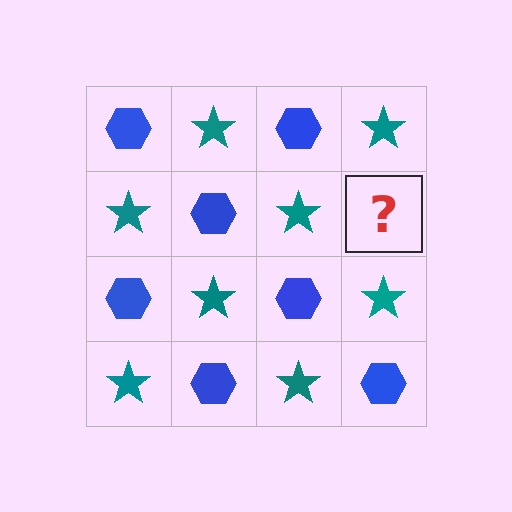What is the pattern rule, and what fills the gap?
The rule is that it alternates blue hexagon and teal star in a checkerboard pattern. The gap should be filled with a blue hexagon.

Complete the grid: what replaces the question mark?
The question mark should be replaced with a blue hexagon.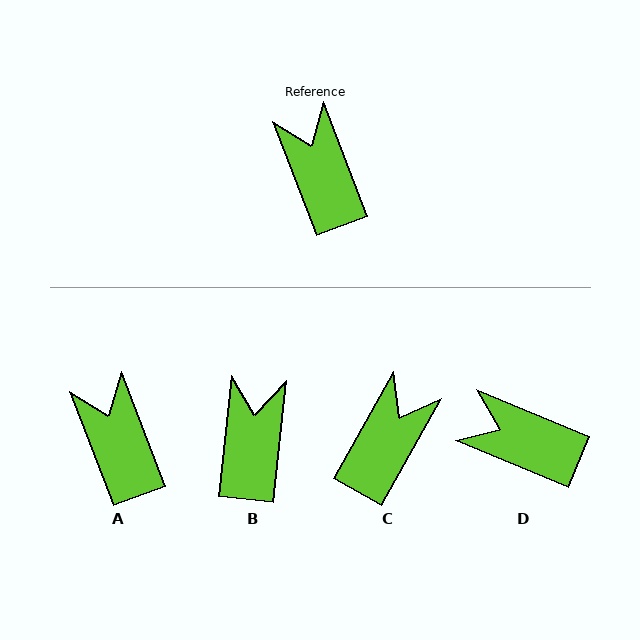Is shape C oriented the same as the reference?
No, it is off by about 50 degrees.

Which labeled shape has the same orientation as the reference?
A.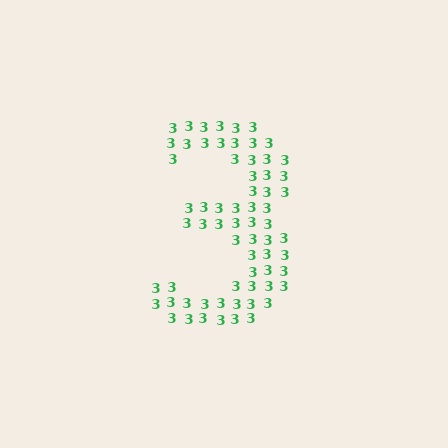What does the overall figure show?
The overall figure shows the digit 3.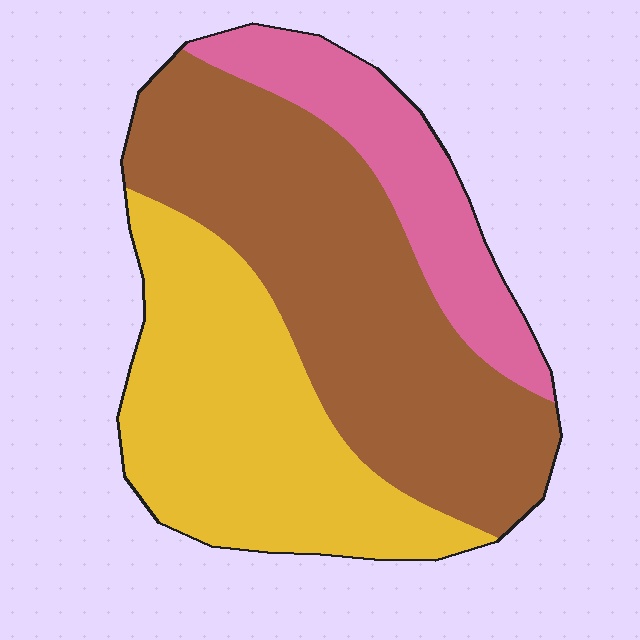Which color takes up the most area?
Brown, at roughly 45%.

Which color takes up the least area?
Pink, at roughly 20%.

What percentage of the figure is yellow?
Yellow covers about 35% of the figure.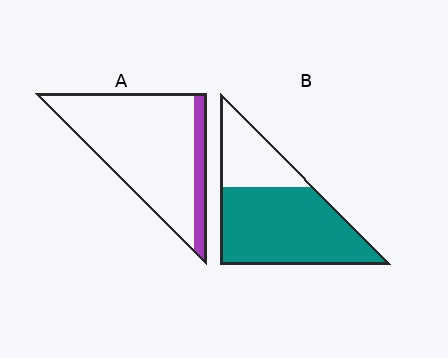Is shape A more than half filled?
No.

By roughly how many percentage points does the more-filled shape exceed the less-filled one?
By roughly 55 percentage points (B over A).